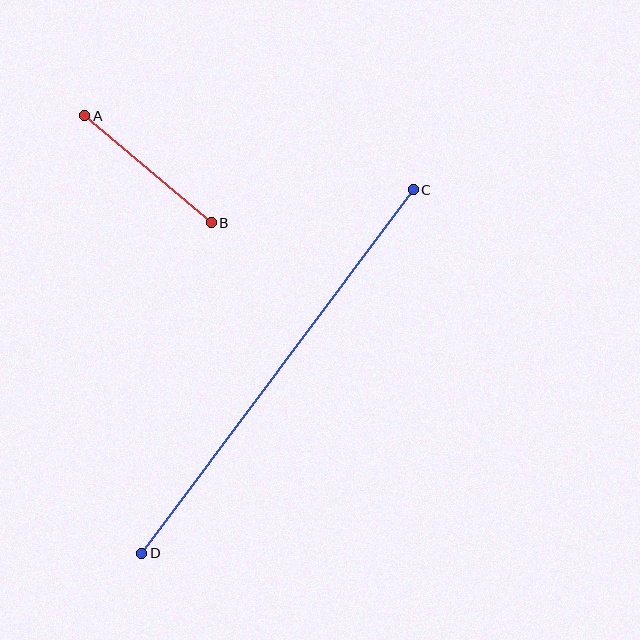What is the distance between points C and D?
The distance is approximately 454 pixels.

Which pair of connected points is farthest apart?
Points C and D are farthest apart.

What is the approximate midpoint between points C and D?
The midpoint is at approximately (277, 371) pixels.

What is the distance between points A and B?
The distance is approximately 166 pixels.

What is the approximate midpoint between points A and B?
The midpoint is at approximately (148, 169) pixels.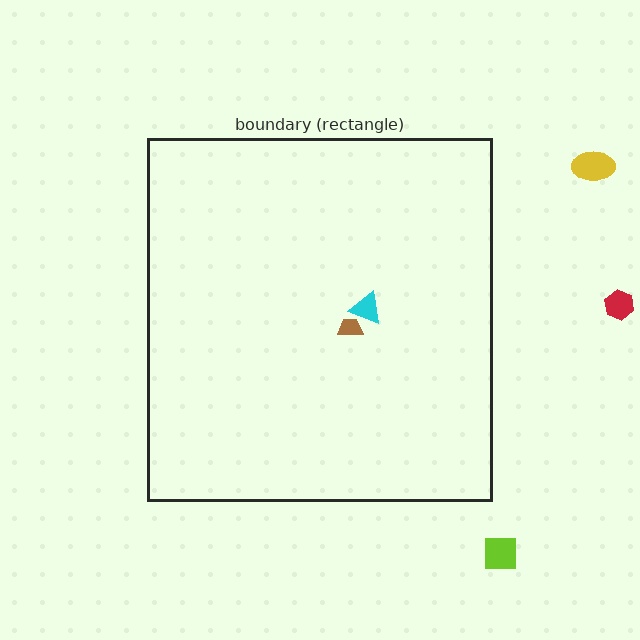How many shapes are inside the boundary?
2 inside, 3 outside.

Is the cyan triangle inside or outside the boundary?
Inside.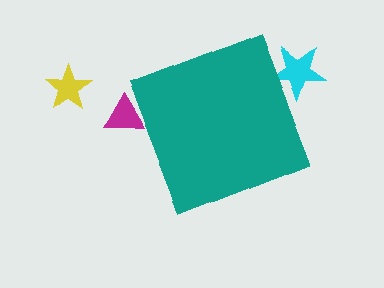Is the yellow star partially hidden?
No, the yellow star is fully visible.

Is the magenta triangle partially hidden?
Yes, the magenta triangle is partially hidden behind the teal diamond.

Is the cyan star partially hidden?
Yes, the cyan star is partially hidden behind the teal diamond.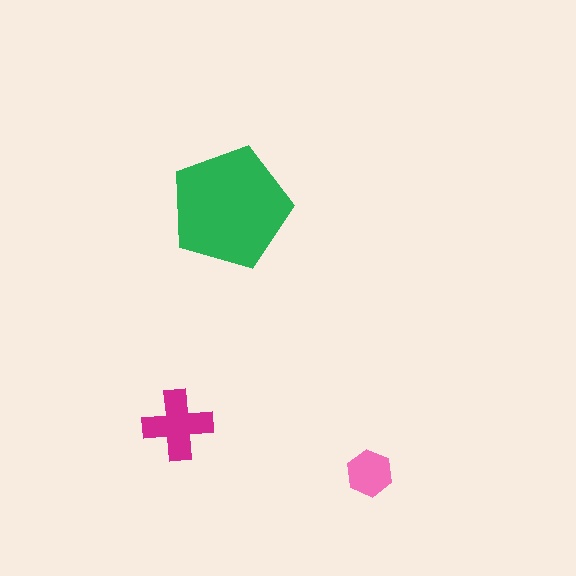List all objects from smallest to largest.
The pink hexagon, the magenta cross, the green pentagon.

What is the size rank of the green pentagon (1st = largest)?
1st.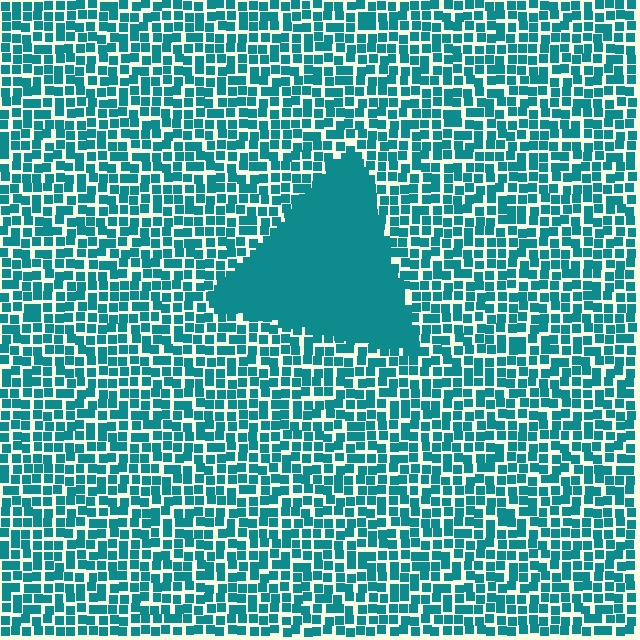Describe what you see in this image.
The image contains small teal elements arranged at two different densities. A triangle-shaped region is visible where the elements are more densely packed than the surrounding area.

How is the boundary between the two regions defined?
The boundary is defined by a change in element density (approximately 2.4x ratio). All elements are the same color, size, and shape.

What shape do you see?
I see a triangle.